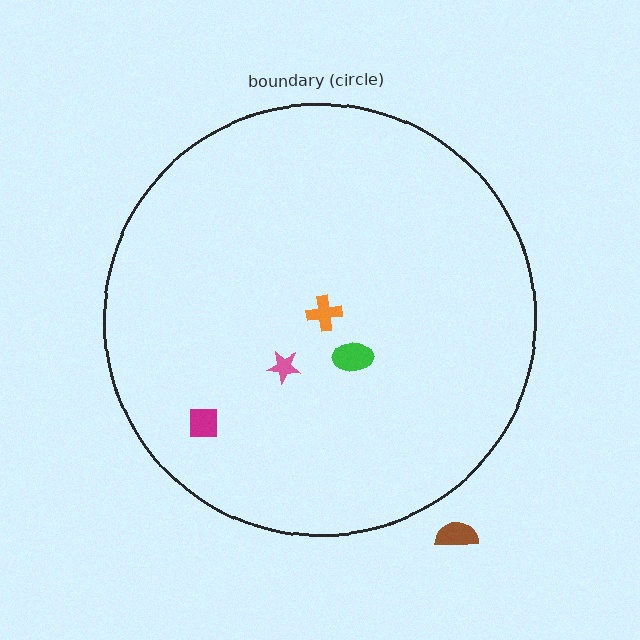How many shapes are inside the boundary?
4 inside, 1 outside.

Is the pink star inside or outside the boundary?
Inside.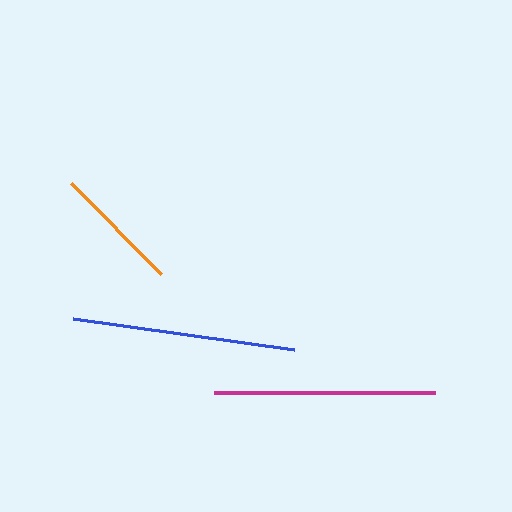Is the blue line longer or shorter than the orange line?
The blue line is longer than the orange line.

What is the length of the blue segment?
The blue segment is approximately 223 pixels long.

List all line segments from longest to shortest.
From longest to shortest: blue, magenta, orange.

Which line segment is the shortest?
The orange line is the shortest at approximately 128 pixels.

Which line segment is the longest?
The blue line is the longest at approximately 223 pixels.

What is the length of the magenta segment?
The magenta segment is approximately 221 pixels long.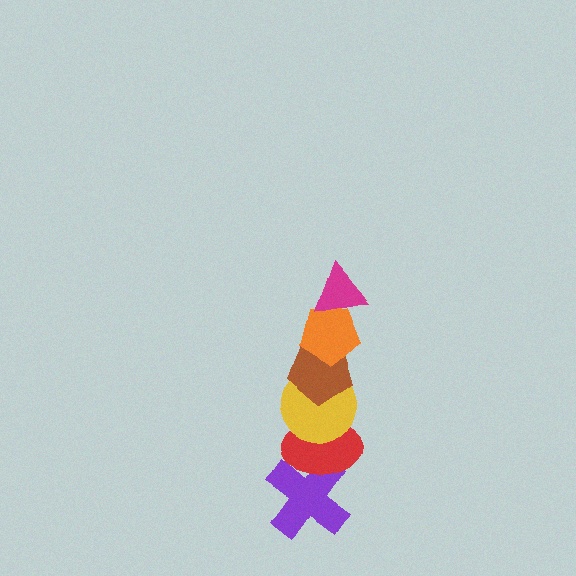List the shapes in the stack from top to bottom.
From top to bottom: the magenta triangle, the orange pentagon, the brown pentagon, the yellow circle, the red ellipse, the purple cross.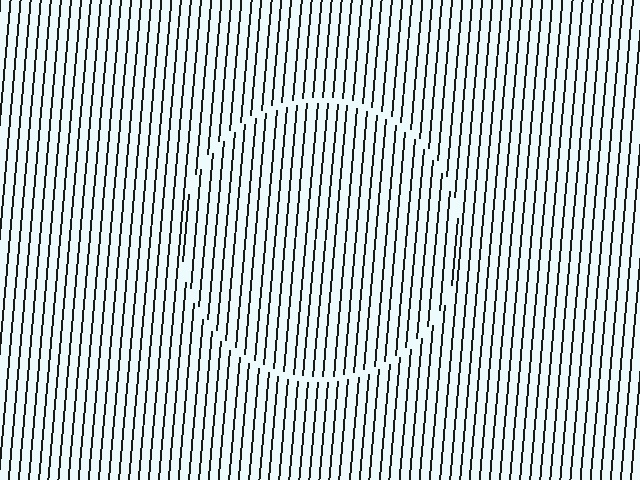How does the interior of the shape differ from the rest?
The interior of the shape contains the same grating, shifted by half a period — the contour is defined by the phase discontinuity where line-ends from the inner and outer gratings abut.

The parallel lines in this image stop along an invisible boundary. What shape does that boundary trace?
An illusory circle. The interior of the shape contains the same grating, shifted by half a period — the contour is defined by the phase discontinuity where line-ends from the inner and outer gratings abut.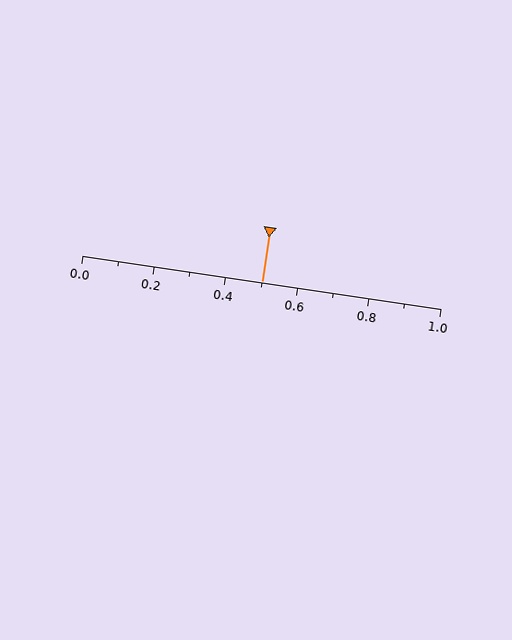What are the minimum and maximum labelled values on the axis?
The axis runs from 0.0 to 1.0.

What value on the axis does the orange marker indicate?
The marker indicates approximately 0.5.